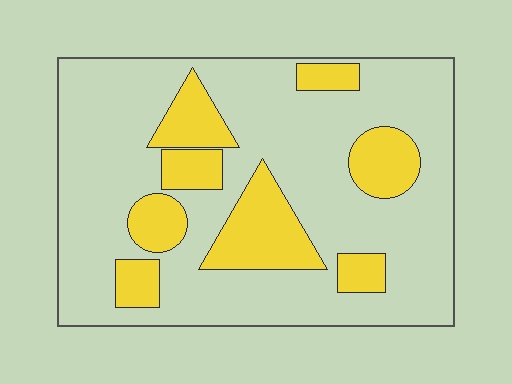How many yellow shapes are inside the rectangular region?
8.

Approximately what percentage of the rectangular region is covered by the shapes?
Approximately 25%.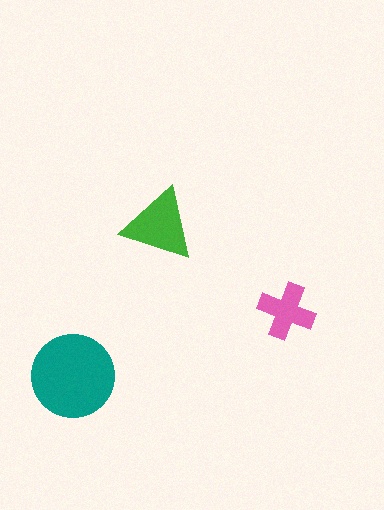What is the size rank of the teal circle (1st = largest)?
1st.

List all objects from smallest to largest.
The pink cross, the green triangle, the teal circle.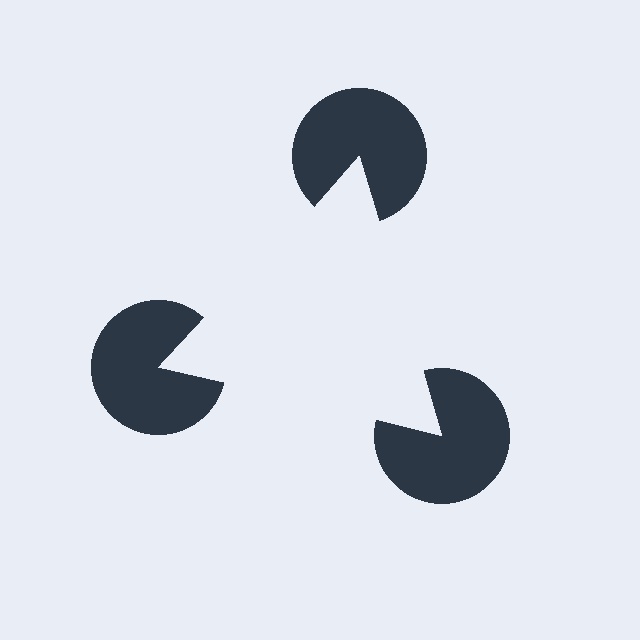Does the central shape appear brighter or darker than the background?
It typically appears slightly brighter than the background, even though no actual brightness change is drawn.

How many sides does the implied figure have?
3 sides.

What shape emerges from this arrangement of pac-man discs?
An illusory triangle — its edges are inferred from the aligned wedge cuts in the pac-man discs, not physically drawn.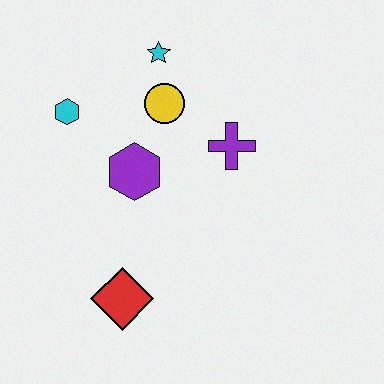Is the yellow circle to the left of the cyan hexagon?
No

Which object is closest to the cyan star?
The yellow circle is closest to the cyan star.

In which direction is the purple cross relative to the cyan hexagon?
The purple cross is to the right of the cyan hexagon.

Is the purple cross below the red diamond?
No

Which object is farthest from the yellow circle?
The red diamond is farthest from the yellow circle.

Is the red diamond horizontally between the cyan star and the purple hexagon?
No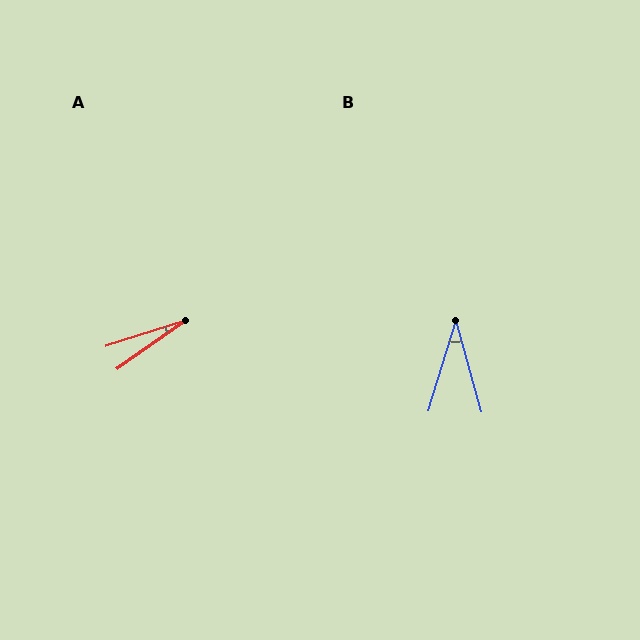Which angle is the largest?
B, at approximately 32 degrees.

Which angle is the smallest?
A, at approximately 17 degrees.